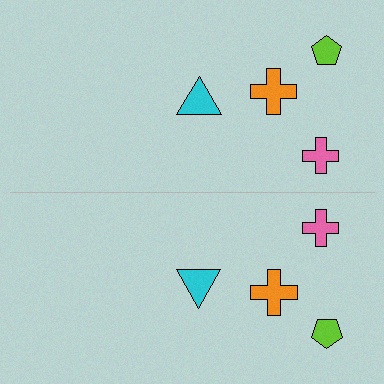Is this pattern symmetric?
Yes, this pattern has bilateral (reflection) symmetry.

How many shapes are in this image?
There are 8 shapes in this image.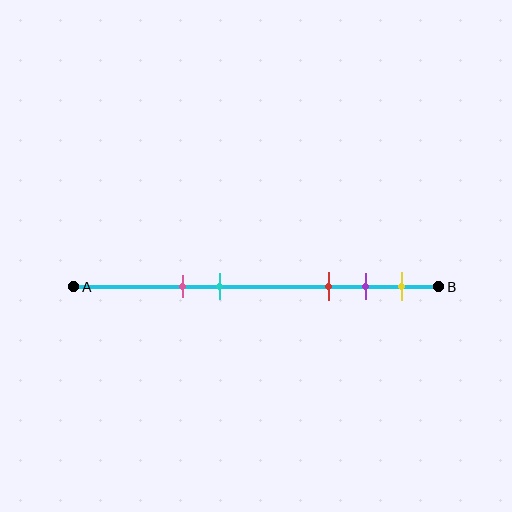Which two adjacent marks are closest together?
The purple and yellow marks are the closest adjacent pair.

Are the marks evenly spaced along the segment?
No, the marks are not evenly spaced.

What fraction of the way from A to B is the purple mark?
The purple mark is approximately 80% (0.8) of the way from A to B.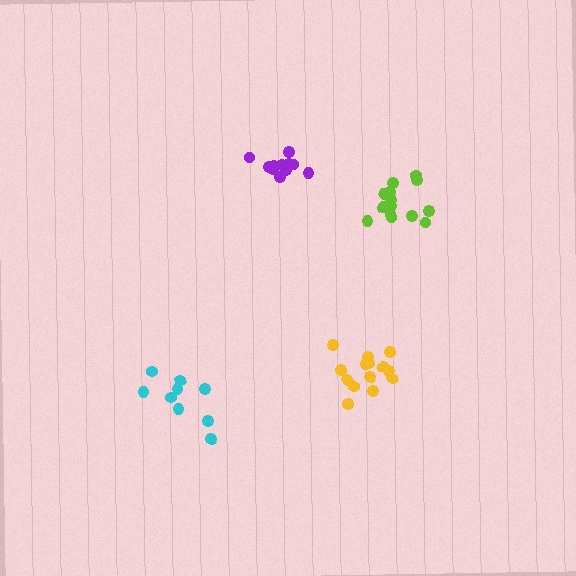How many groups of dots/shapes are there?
There are 4 groups.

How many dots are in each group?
Group 1: 14 dots, Group 2: 9 dots, Group 3: 11 dots, Group 4: 14 dots (48 total).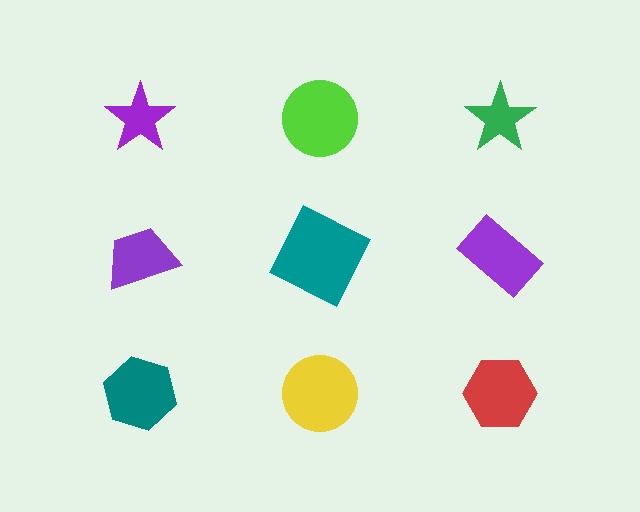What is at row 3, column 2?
A yellow circle.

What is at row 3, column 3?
A red hexagon.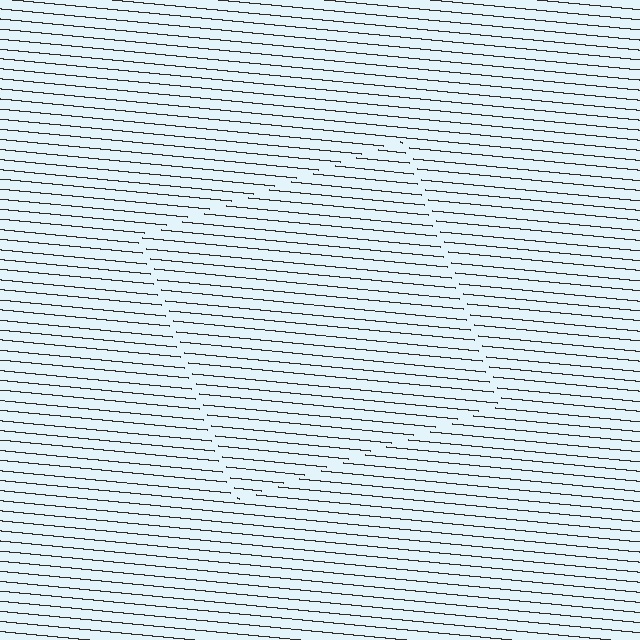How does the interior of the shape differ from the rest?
The interior of the shape contains the same grating, shifted by half a period — the contour is defined by the phase discontinuity where line-ends from the inner and outer gratings abut.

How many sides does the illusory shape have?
4 sides — the line-ends trace a square.